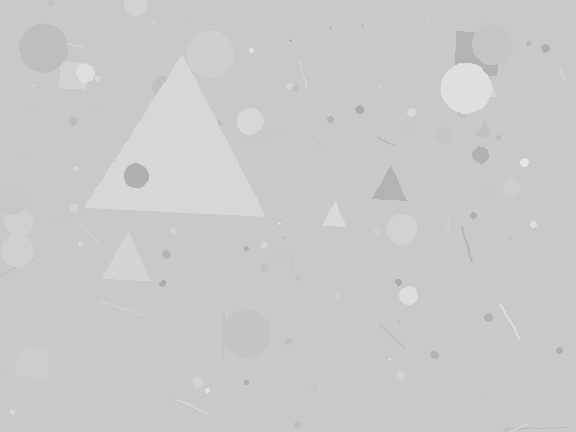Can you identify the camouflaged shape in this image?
The camouflaged shape is a triangle.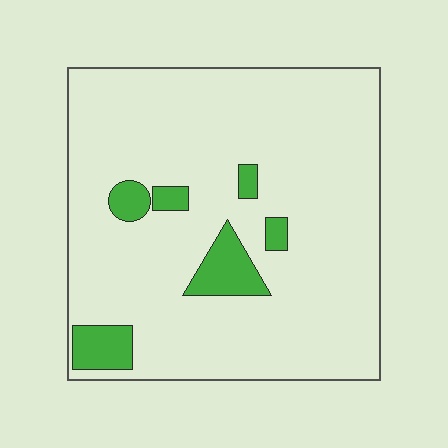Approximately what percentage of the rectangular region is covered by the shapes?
Approximately 10%.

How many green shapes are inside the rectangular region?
6.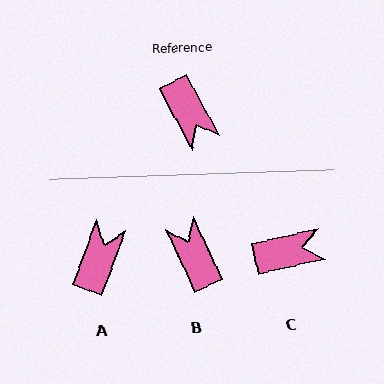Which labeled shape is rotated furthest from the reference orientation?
B, about 177 degrees away.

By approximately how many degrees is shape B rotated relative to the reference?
Approximately 177 degrees counter-clockwise.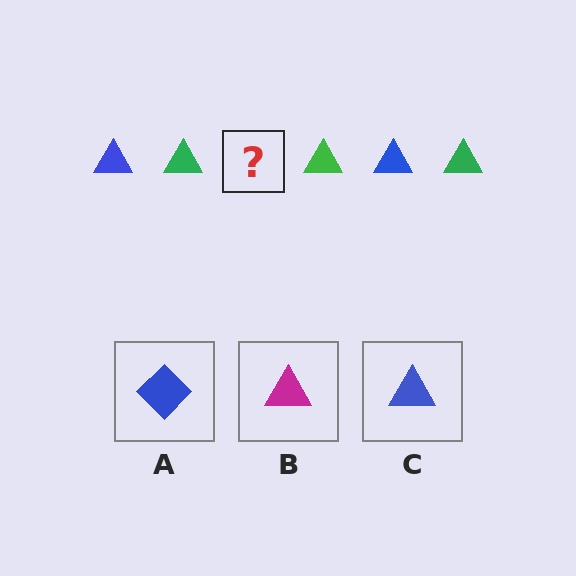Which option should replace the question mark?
Option C.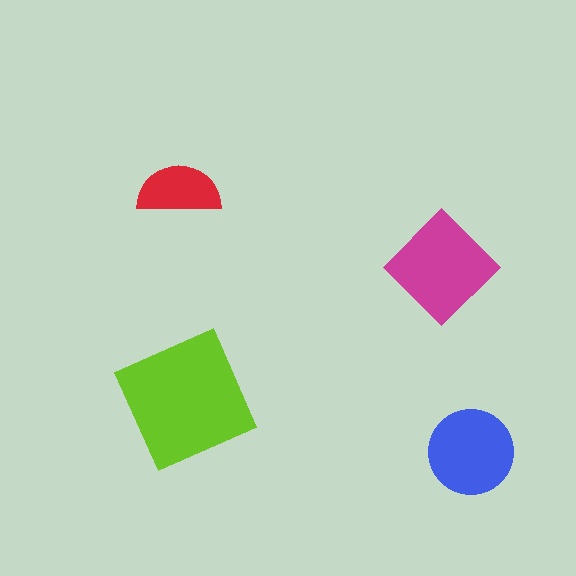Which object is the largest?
The lime square.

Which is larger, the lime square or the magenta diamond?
The lime square.